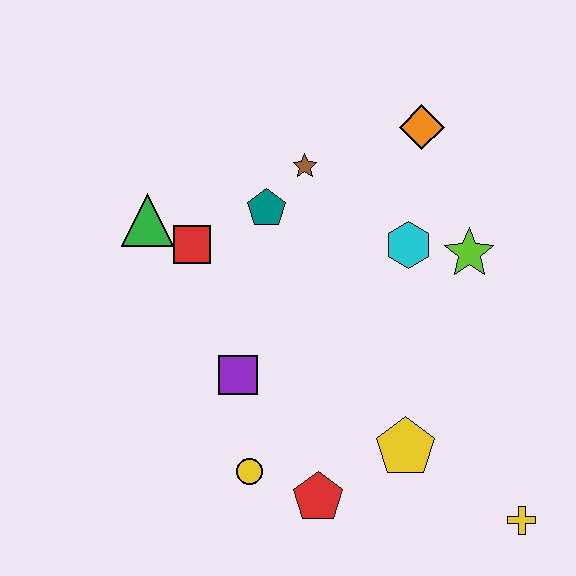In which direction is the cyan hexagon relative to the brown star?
The cyan hexagon is to the right of the brown star.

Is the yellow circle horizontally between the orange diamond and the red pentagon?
No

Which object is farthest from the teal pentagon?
The yellow cross is farthest from the teal pentagon.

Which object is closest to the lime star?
The cyan hexagon is closest to the lime star.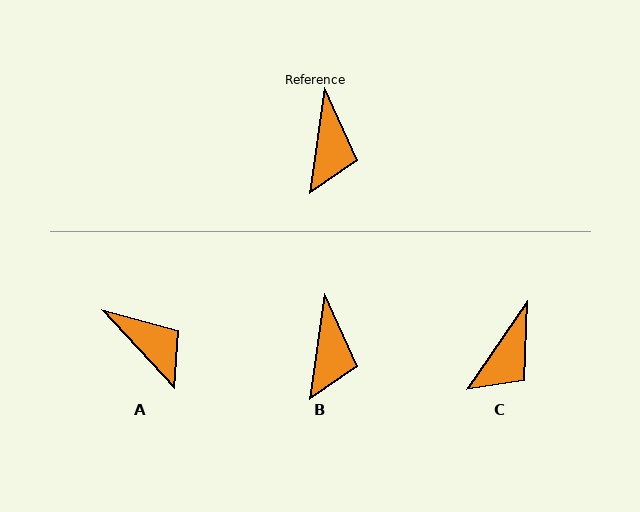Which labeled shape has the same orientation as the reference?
B.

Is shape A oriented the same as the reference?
No, it is off by about 51 degrees.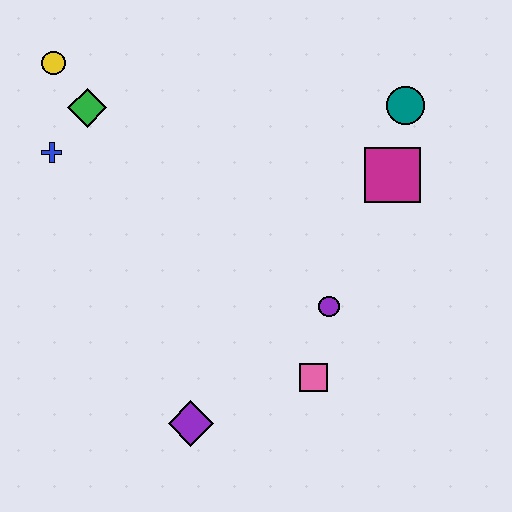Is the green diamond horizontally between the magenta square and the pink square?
No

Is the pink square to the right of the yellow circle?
Yes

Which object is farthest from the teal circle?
The purple diamond is farthest from the teal circle.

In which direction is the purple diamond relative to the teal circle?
The purple diamond is below the teal circle.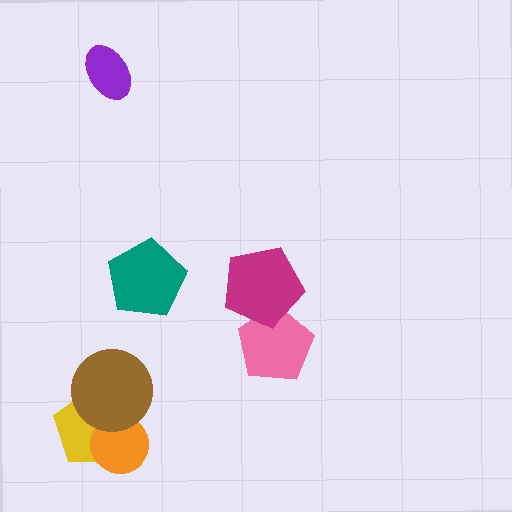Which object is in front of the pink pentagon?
The magenta pentagon is in front of the pink pentagon.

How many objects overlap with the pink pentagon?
1 object overlaps with the pink pentagon.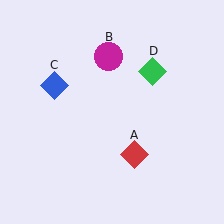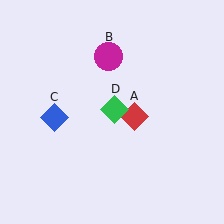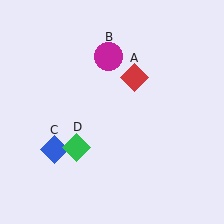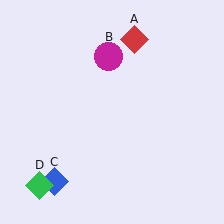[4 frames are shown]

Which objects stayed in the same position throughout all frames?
Magenta circle (object B) remained stationary.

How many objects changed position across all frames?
3 objects changed position: red diamond (object A), blue diamond (object C), green diamond (object D).